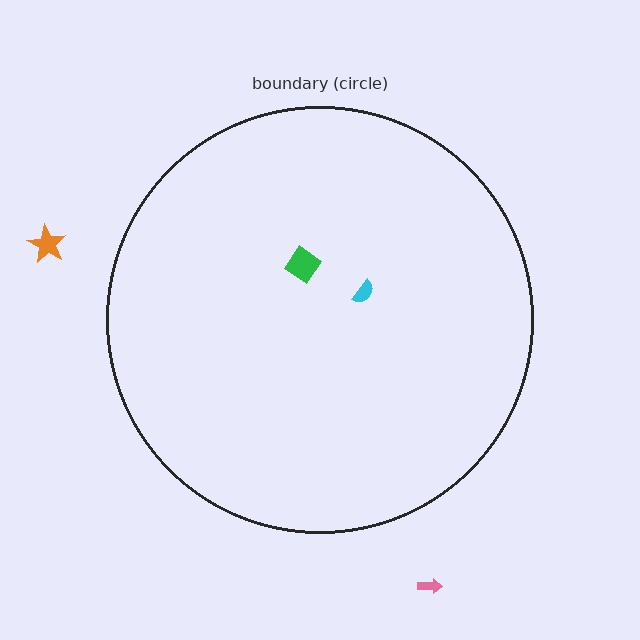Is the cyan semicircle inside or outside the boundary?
Inside.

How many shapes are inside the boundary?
2 inside, 2 outside.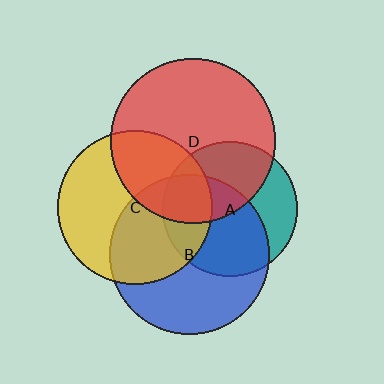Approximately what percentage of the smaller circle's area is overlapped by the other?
Approximately 35%.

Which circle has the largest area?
Circle D (red).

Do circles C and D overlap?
Yes.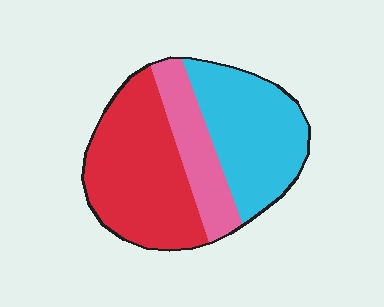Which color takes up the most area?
Red, at roughly 45%.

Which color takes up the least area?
Pink, at roughly 20%.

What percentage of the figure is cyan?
Cyan takes up about three eighths (3/8) of the figure.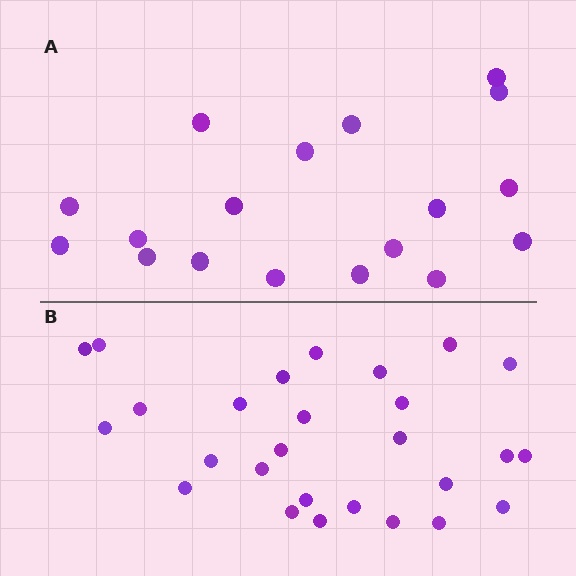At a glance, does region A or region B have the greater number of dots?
Region B (the bottom region) has more dots.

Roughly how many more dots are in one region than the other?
Region B has roughly 8 or so more dots than region A.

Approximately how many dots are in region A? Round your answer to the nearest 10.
About 20 dots. (The exact count is 18, which rounds to 20.)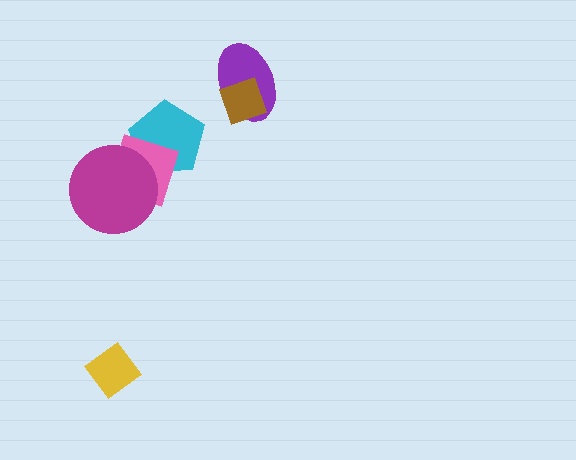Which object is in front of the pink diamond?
The magenta circle is in front of the pink diamond.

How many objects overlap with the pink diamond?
2 objects overlap with the pink diamond.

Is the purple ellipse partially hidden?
Yes, it is partially covered by another shape.